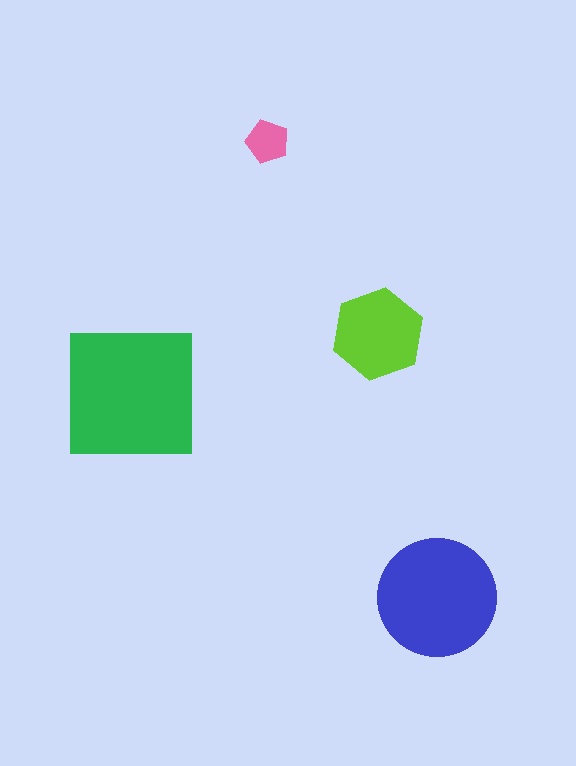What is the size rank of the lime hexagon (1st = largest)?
3rd.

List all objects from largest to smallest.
The green square, the blue circle, the lime hexagon, the pink pentagon.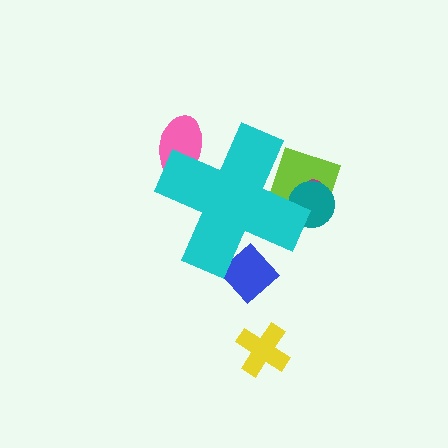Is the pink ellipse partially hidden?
Yes, the pink ellipse is partially hidden behind the cyan cross.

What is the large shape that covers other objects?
A cyan cross.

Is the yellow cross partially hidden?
No, the yellow cross is fully visible.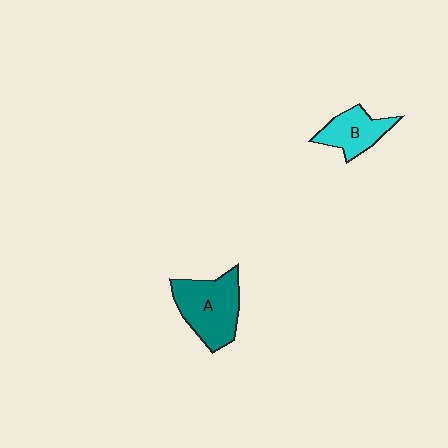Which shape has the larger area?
Shape A (teal).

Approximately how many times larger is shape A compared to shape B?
Approximately 1.5 times.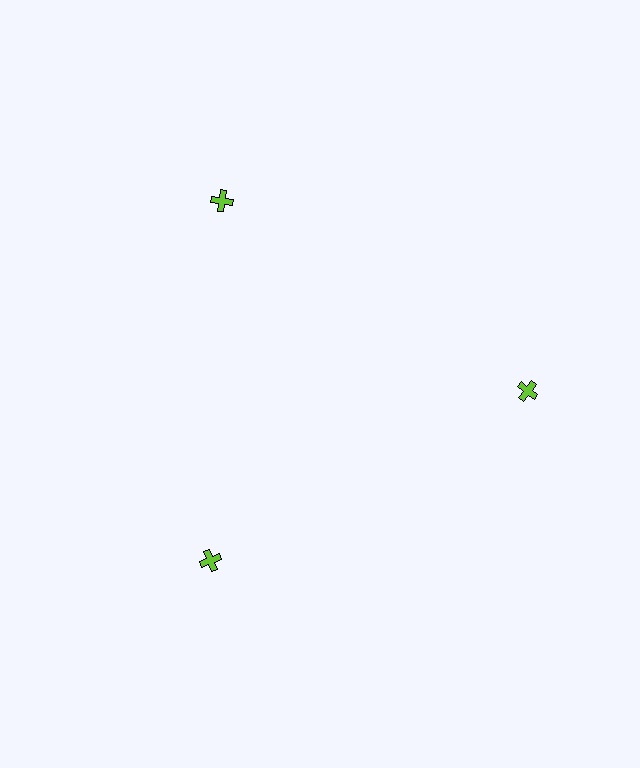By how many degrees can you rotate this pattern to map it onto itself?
The pattern maps onto itself every 120 degrees of rotation.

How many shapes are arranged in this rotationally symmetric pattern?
There are 3 shapes, arranged in 3 groups of 1.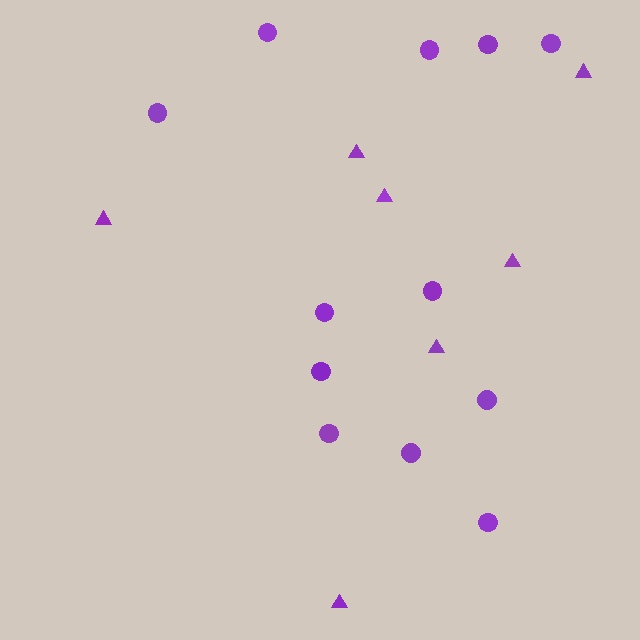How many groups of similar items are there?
There are 2 groups: one group of circles (12) and one group of triangles (7).